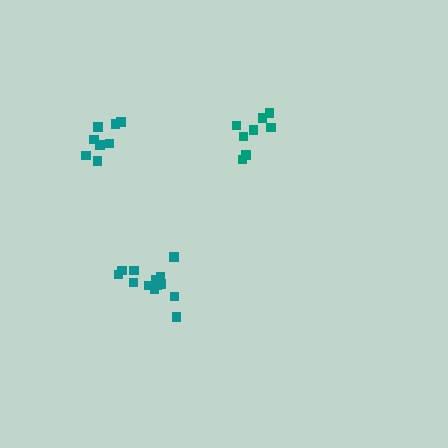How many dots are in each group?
Group 1: 8 dots, Group 2: 8 dots, Group 3: 14 dots (30 total).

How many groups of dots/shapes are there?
There are 3 groups.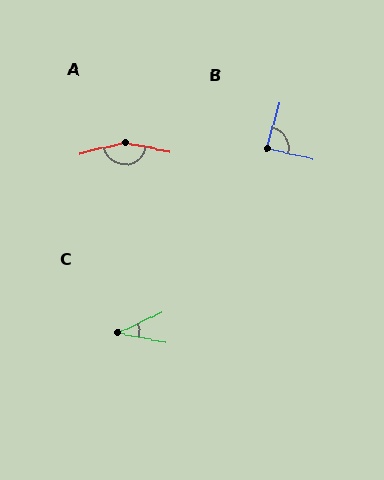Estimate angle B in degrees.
Approximately 86 degrees.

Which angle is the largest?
A, at approximately 156 degrees.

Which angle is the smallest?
C, at approximately 37 degrees.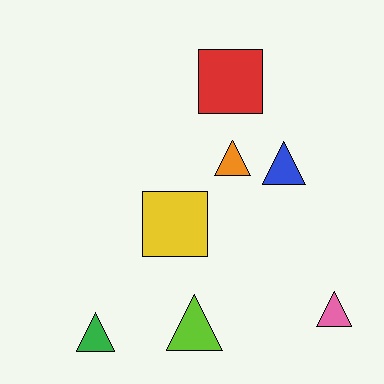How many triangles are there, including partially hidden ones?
There are 5 triangles.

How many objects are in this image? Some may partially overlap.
There are 7 objects.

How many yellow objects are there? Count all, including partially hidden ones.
There is 1 yellow object.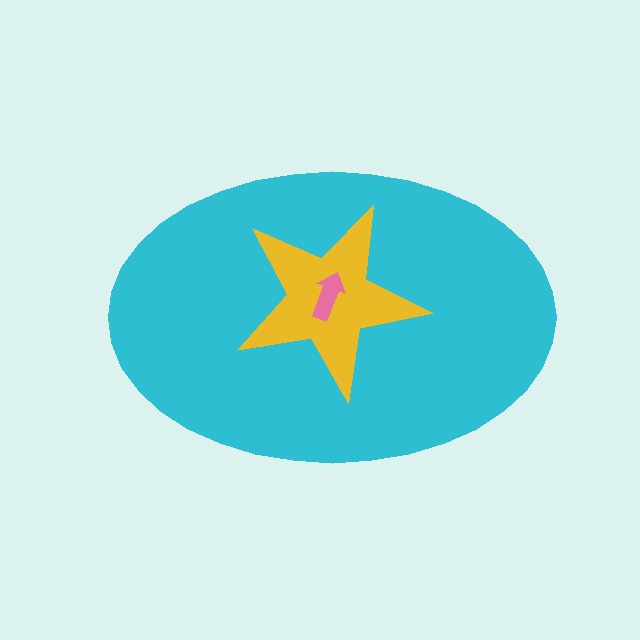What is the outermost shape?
The cyan ellipse.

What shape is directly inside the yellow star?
The pink arrow.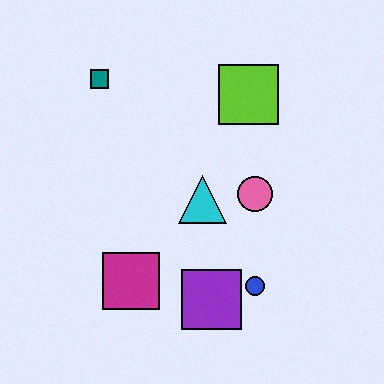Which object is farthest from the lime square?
The magenta square is farthest from the lime square.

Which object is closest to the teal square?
The lime square is closest to the teal square.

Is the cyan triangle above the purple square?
Yes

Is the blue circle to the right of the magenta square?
Yes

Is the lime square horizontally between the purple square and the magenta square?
No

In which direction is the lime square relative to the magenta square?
The lime square is above the magenta square.